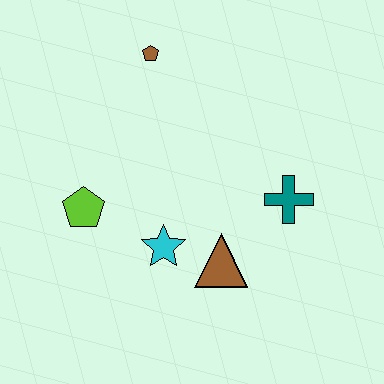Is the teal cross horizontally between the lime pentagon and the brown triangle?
No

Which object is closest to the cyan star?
The brown triangle is closest to the cyan star.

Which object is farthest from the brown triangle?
The brown pentagon is farthest from the brown triangle.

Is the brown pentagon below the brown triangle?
No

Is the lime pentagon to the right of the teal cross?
No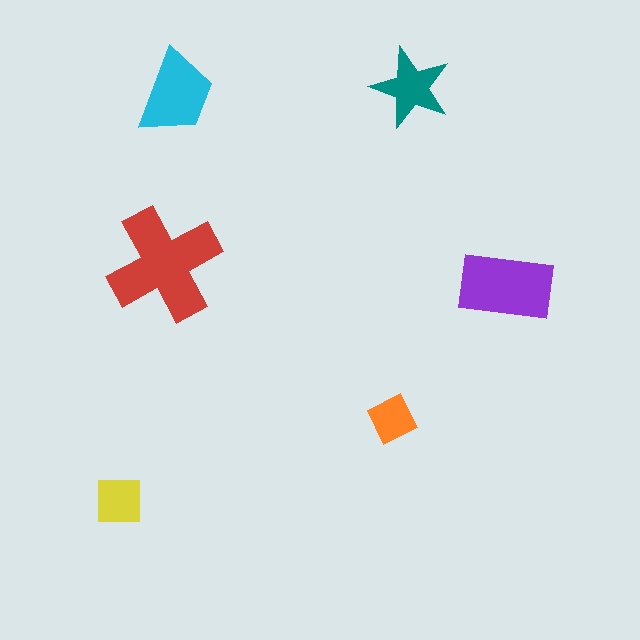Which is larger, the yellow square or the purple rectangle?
The purple rectangle.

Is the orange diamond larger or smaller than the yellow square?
Smaller.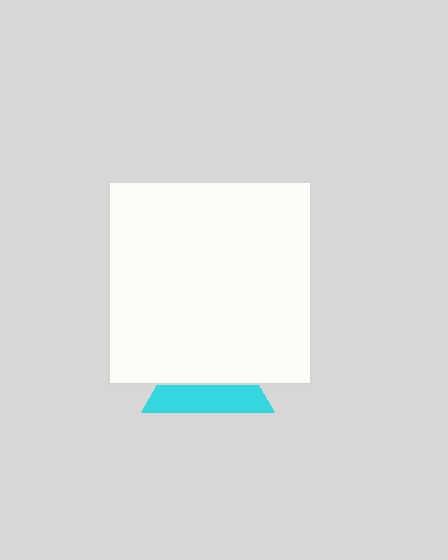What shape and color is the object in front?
The object in front is a white square.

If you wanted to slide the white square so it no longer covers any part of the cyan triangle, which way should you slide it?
Slide it up — that is the most direct way to separate the two shapes.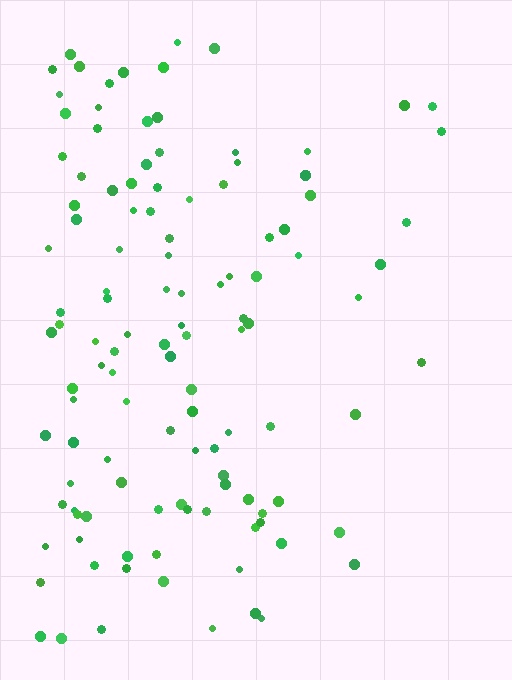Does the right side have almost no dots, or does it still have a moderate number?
Still a moderate number, just noticeably fewer than the left.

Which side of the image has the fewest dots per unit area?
The right.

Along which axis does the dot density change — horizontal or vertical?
Horizontal.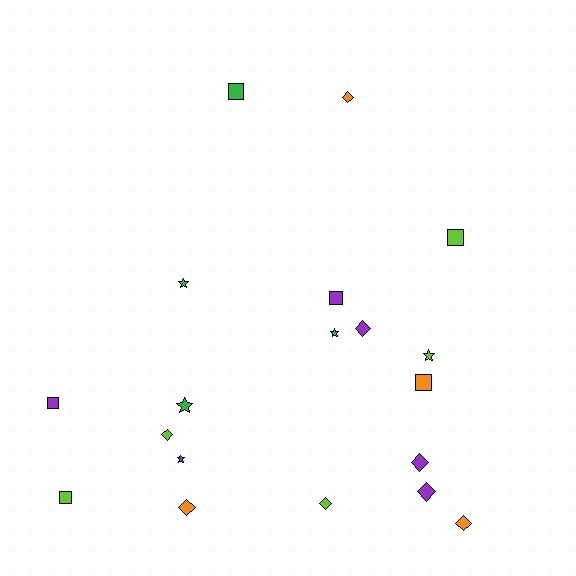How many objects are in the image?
There are 19 objects.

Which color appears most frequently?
Purple, with 6 objects.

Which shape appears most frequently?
Diamond, with 8 objects.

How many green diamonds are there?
There are no green diamonds.